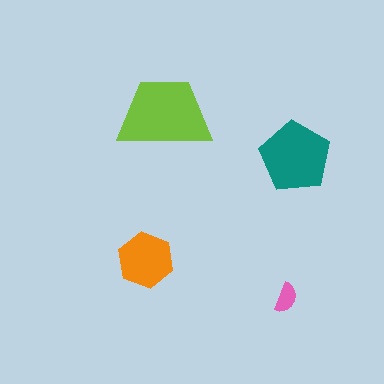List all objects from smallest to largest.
The pink semicircle, the orange hexagon, the teal pentagon, the lime trapezoid.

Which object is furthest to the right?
The teal pentagon is rightmost.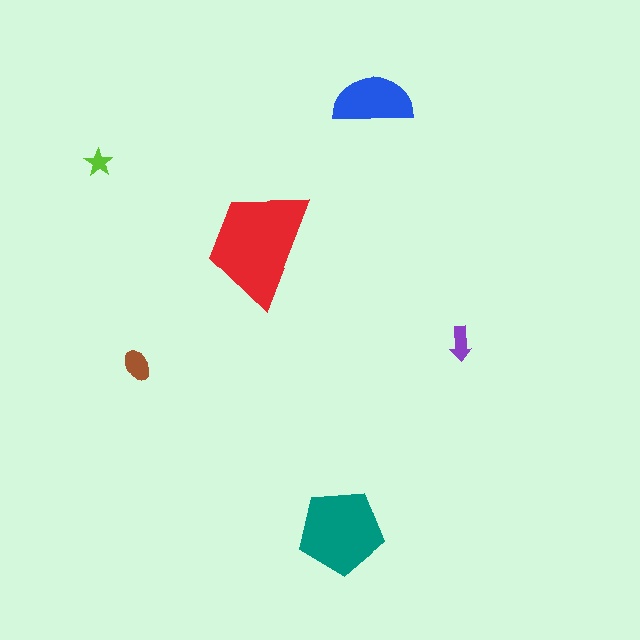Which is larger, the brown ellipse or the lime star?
The brown ellipse.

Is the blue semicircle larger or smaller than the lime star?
Larger.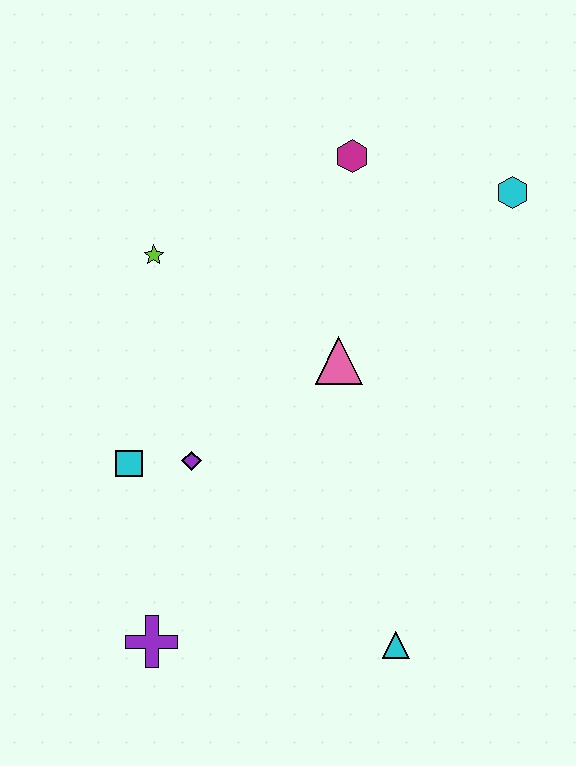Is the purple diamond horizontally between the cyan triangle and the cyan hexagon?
No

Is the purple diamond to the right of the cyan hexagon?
No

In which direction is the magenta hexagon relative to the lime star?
The magenta hexagon is to the right of the lime star.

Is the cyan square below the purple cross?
No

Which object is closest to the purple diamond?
The cyan square is closest to the purple diamond.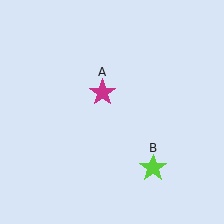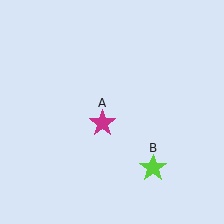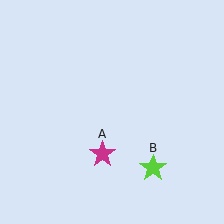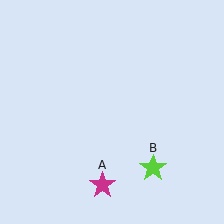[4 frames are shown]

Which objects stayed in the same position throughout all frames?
Lime star (object B) remained stationary.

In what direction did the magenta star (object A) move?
The magenta star (object A) moved down.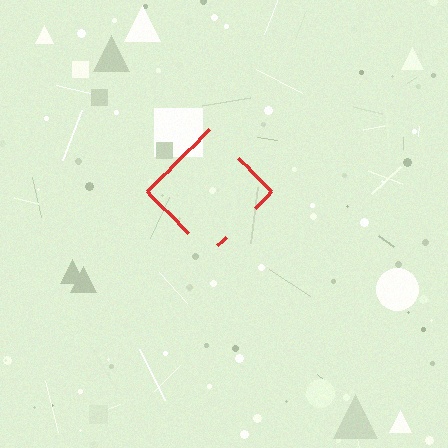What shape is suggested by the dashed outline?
The dashed outline suggests a diamond.